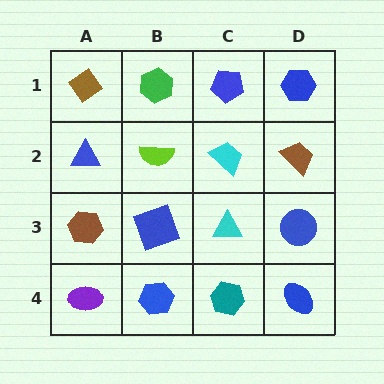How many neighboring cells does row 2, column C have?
4.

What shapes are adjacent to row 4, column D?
A blue circle (row 3, column D), a teal hexagon (row 4, column C).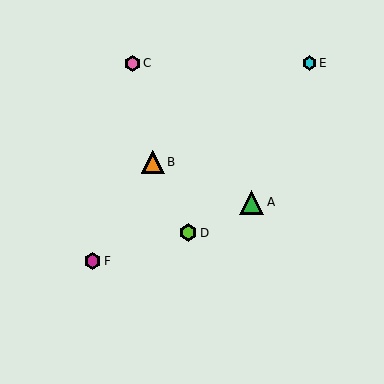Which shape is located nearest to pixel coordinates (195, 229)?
The lime hexagon (labeled D) at (188, 233) is nearest to that location.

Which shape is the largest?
The green triangle (labeled A) is the largest.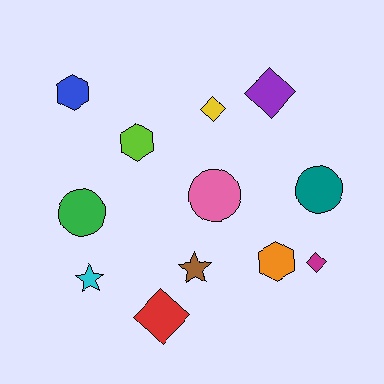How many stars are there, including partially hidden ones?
There are 2 stars.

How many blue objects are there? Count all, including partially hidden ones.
There is 1 blue object.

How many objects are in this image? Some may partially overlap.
There are 12 objects.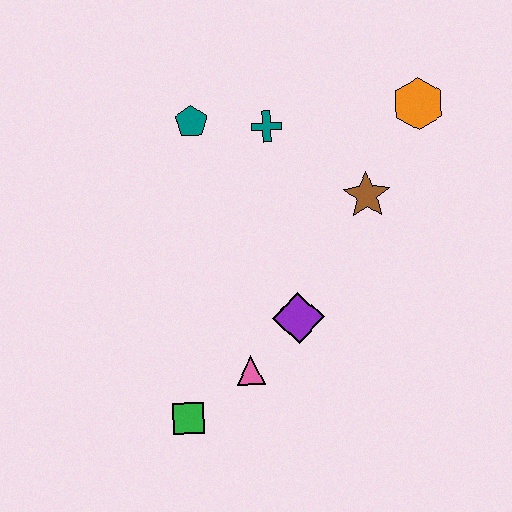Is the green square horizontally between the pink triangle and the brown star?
No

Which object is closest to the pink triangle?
The purple diamond is closest to the pink triangle.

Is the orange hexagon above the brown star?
Yes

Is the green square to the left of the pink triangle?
Yes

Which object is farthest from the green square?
The orange hexagon is farthest from the green square.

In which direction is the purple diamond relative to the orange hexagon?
The purple diamond is below the orange hexagon.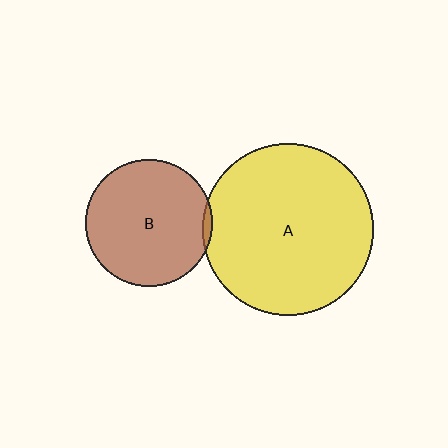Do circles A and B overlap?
Yes.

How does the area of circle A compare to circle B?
Approximately 1.8 times.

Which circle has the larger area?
Circle A (yellow).